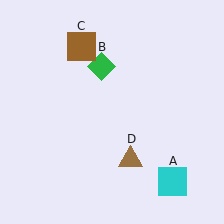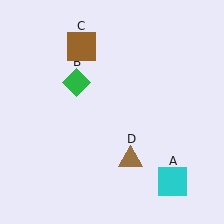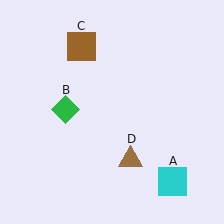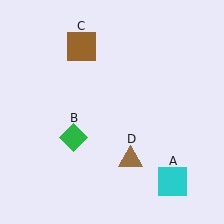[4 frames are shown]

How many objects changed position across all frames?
1 object changed position: green diamond (object B).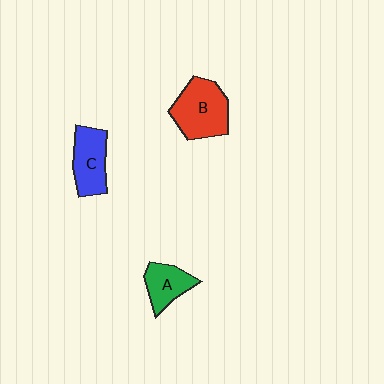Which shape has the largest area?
Shape B (red).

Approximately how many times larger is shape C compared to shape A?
Approximately 1.2 times.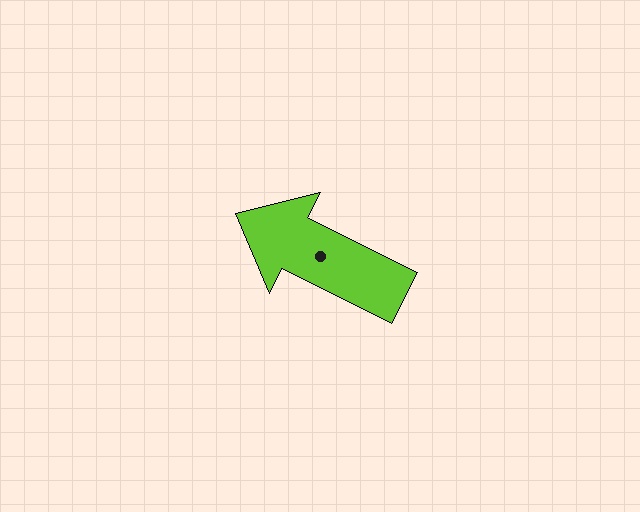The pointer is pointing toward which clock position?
Roughly 10 o'clock.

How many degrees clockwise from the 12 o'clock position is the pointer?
Approximately 297 degrees.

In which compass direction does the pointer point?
Northwest.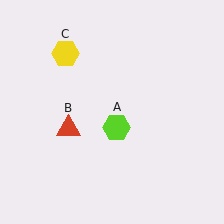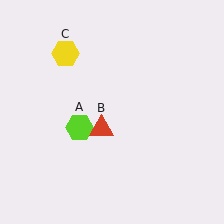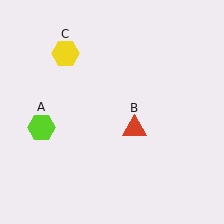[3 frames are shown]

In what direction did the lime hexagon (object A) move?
The lime hexagon (object A) moved left.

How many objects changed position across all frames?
2 objects changed position: lime hexagon (object A), red triangle (object B).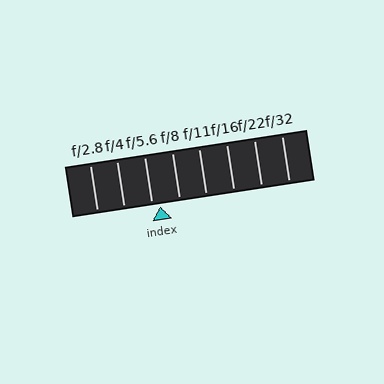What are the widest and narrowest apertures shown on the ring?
The widest aperture shown is f/2.8 and the narrowest is f/32.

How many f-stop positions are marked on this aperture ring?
There are 8 f-stop positions marked.